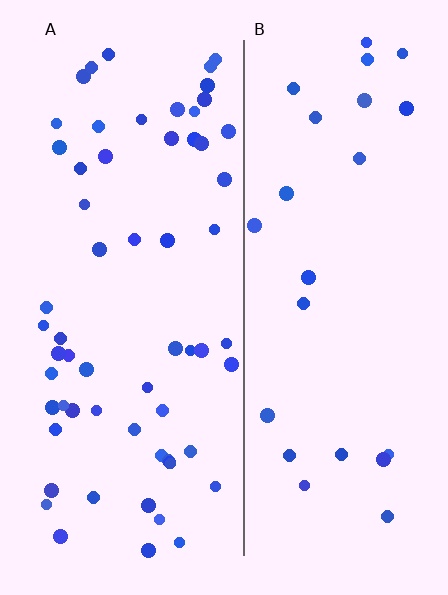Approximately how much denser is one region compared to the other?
Approximately 2.5× — region A over region B.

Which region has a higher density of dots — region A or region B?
A (the left).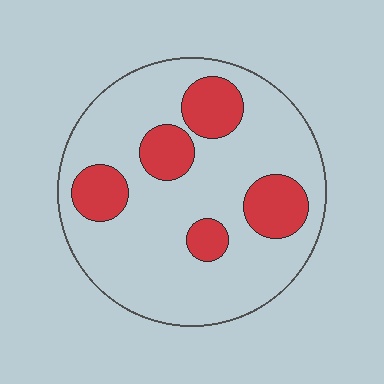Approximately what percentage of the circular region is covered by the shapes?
Approximately 25%.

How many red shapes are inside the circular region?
5.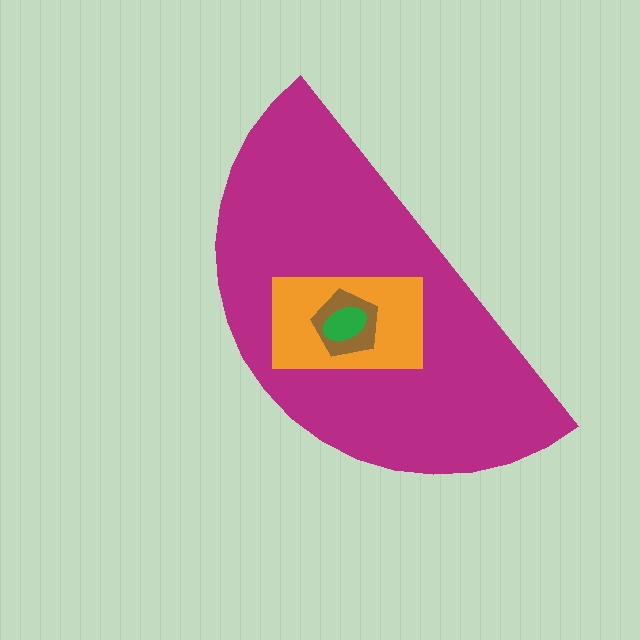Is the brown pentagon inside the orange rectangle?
Yes.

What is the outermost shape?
The magenta semicircle.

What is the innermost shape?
The green ellipse.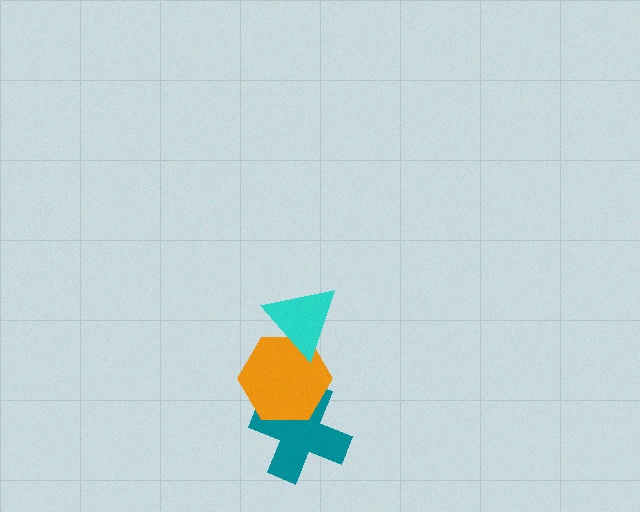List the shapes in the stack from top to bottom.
From top to bottom: the cyan triangle, the orange hexagon, the teal cross.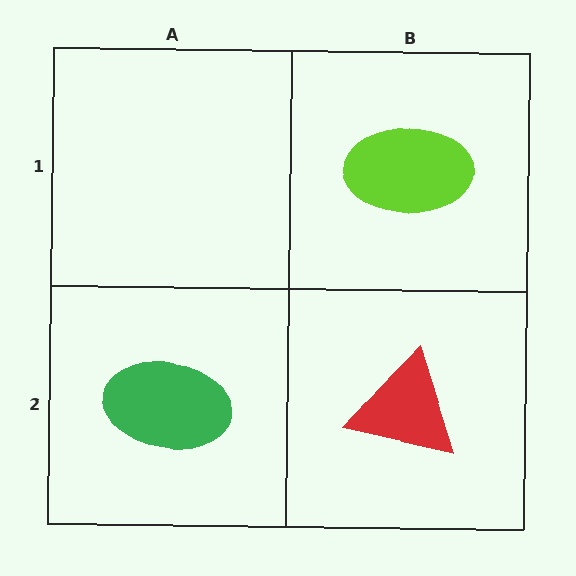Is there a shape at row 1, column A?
No, that cell is empty.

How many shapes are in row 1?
1 shape.